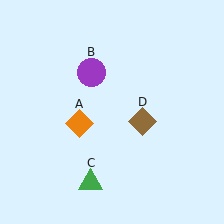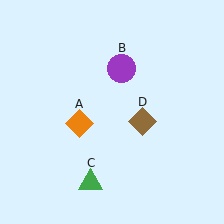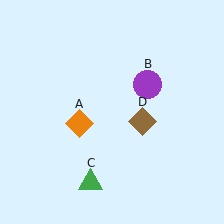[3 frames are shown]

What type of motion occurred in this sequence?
The purple circle (object B) rotated clockwise around the center of the scene.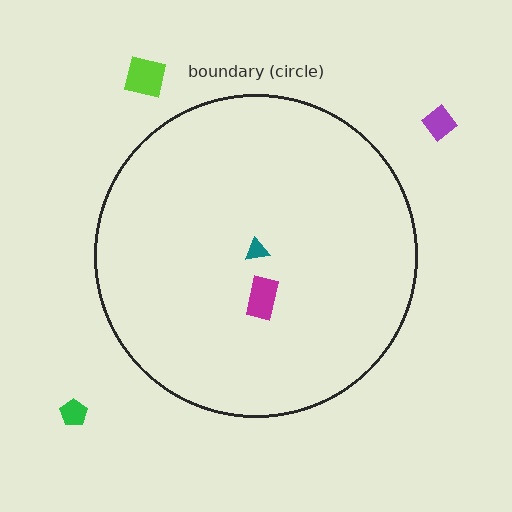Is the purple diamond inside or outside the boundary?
Outside.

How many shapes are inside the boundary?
2 inside, 3 outside.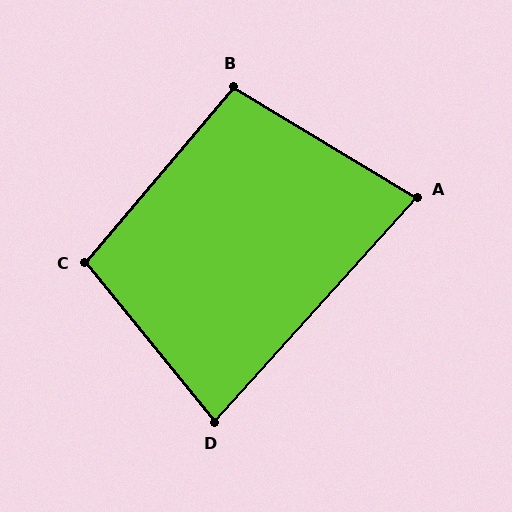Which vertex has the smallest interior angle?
A, at approximately 79 degrees.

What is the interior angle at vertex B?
Approximately 99 degrees (obtuse).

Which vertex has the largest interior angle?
C, at approximately 101 degrees.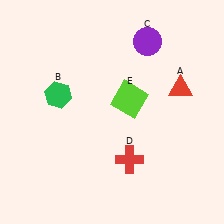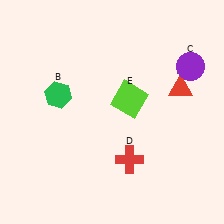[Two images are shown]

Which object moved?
The purple circle (C) moved right.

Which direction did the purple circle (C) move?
The purple circle (C) moved right.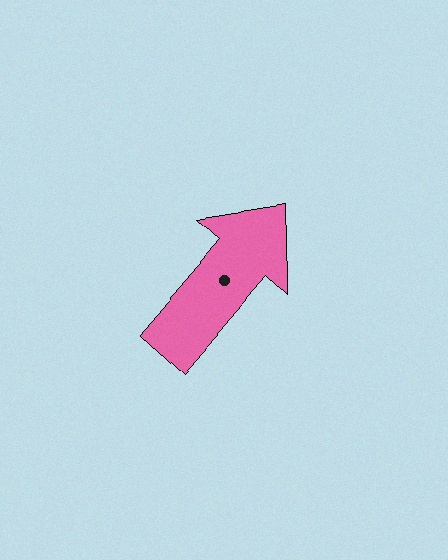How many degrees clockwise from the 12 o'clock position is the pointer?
Approximately 41 degrees.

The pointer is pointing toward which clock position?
Roughly 1 o'clock.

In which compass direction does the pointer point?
Northeast.